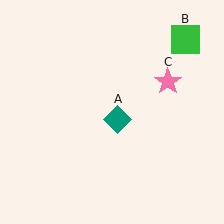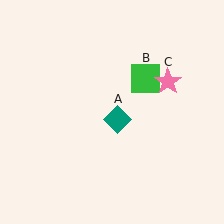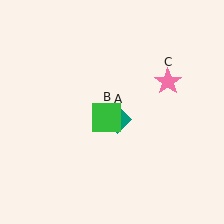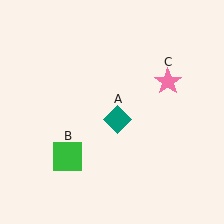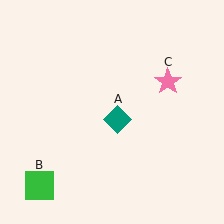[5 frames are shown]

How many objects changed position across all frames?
1 object changed position: green square (object B).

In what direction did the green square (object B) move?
The green square (object B) moved down and to the left.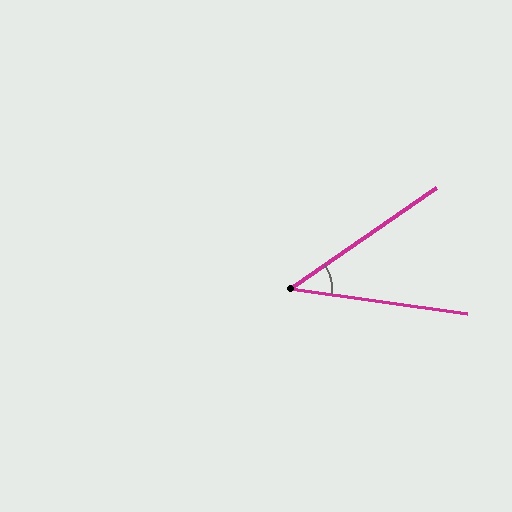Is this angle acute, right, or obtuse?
It is acute.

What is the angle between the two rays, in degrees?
Approximately 43 degrees.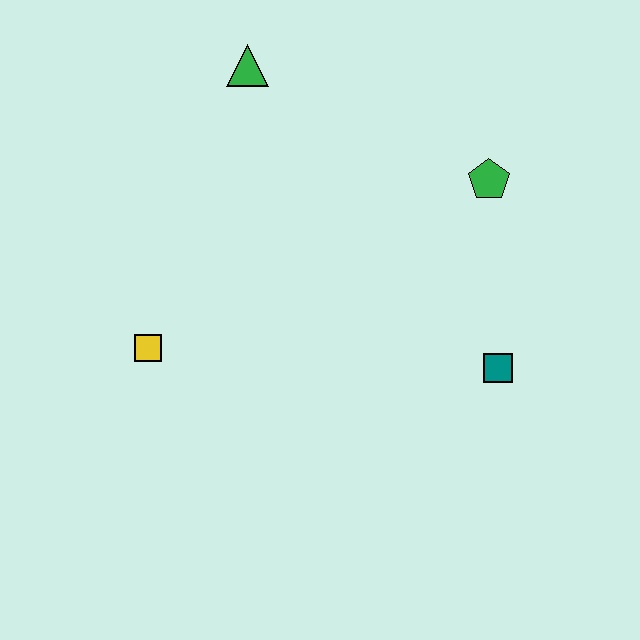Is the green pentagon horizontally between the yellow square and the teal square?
Yes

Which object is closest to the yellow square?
The green triangle is closest to the yellow square.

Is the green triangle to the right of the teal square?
No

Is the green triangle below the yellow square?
No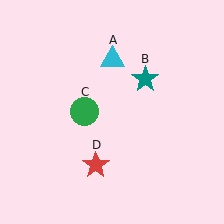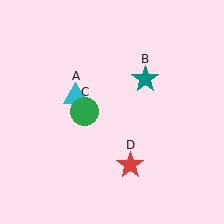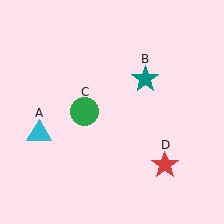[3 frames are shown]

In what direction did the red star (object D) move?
The red star (object D) moved right.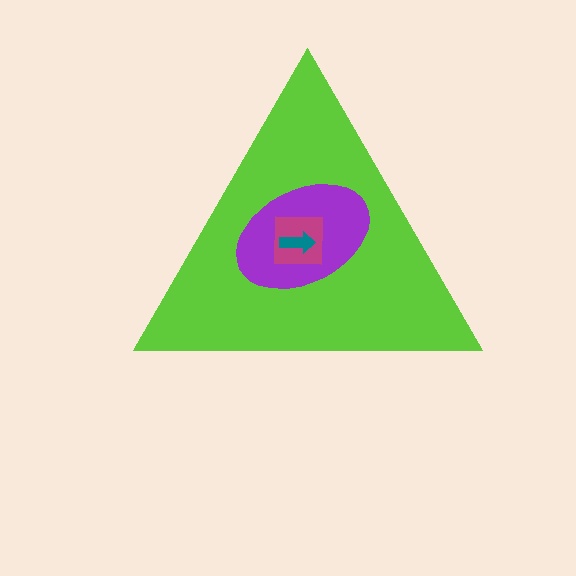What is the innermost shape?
The teal arrow.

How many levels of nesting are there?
4.